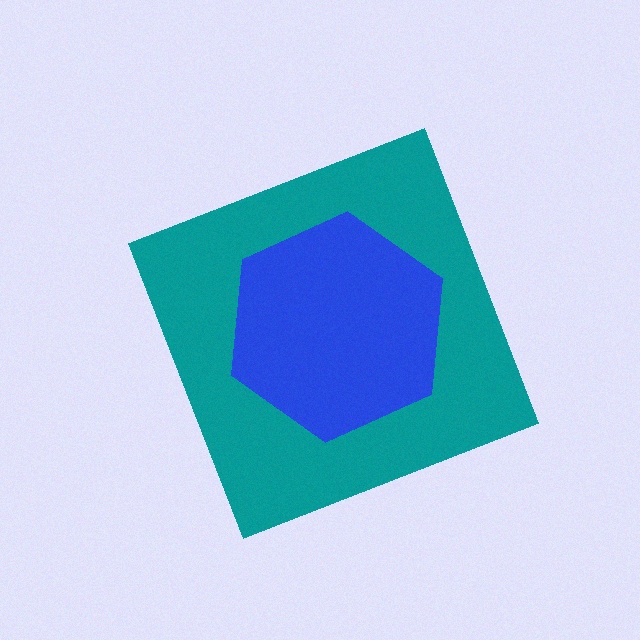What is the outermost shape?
The teal diamond.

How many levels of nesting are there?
2.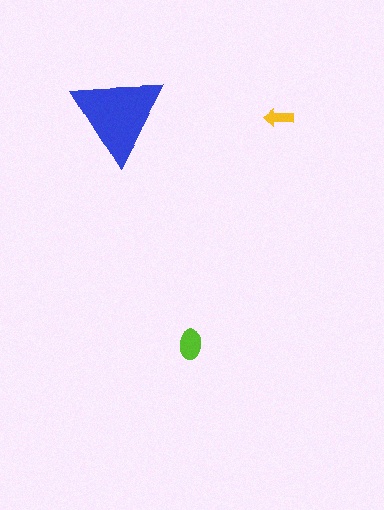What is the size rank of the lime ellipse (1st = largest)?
2nd.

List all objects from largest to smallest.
The blue triangle, the lime ellipse, the yellow arrow.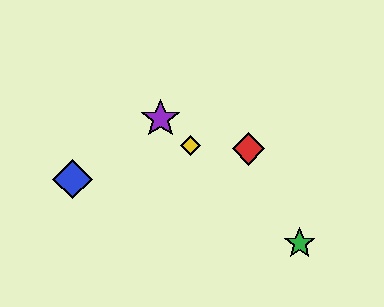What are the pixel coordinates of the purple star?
The purple star is at (160, 119).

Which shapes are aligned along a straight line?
The green star, the yellow diamond, the purple star are aligned along a straight line.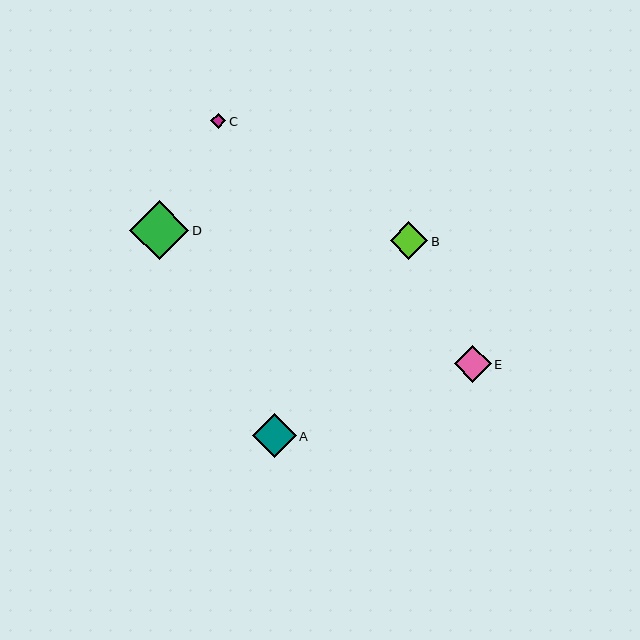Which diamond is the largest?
Diamond D is the largest with a size of approximately 59 pixels.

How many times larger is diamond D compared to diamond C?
Diamond D is approximately 3.9 times the size of diamond C.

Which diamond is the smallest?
Diamond C is the smallest with a size of approximately 15 pixels.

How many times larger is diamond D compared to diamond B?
Diamond D is approximately 1.6 times the size of diamond B.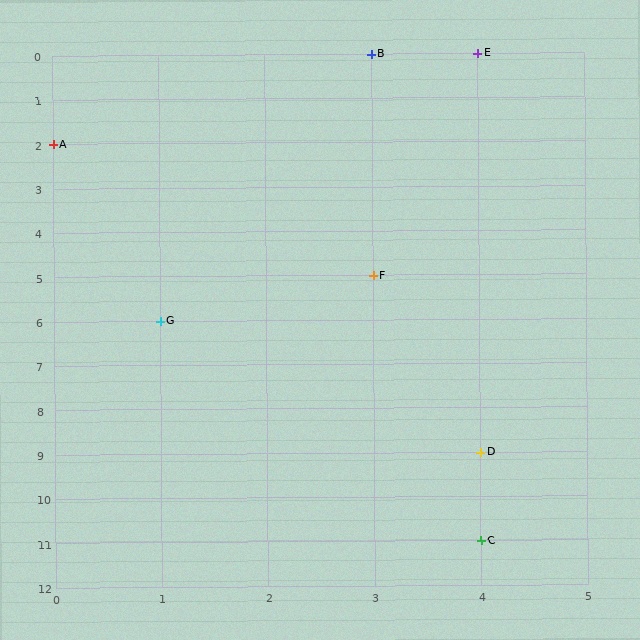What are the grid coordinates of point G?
Point G is at grid coordinates (1, 6).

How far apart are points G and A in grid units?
Points G and A are 1 column and 4 rows apart (about 4.1 grid units diagonally).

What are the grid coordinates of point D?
Point D is at grid coordinates (4, 9).